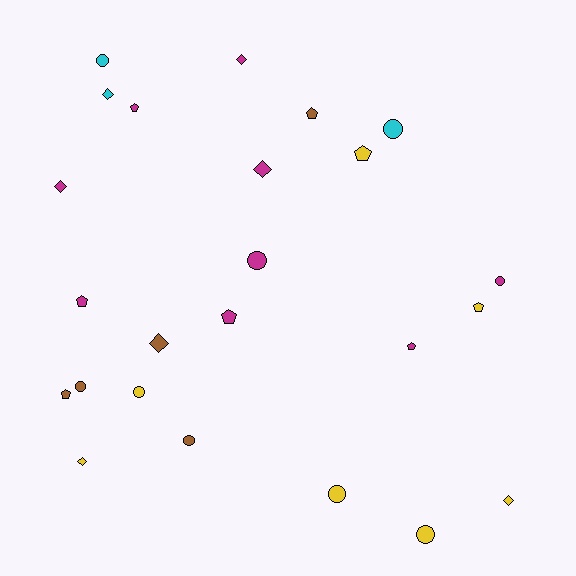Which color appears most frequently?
Magenta, with 9 objects.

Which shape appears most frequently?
Circle, with 9 objects.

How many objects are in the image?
There are 24 objects.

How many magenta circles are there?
There are 2 magenta circles.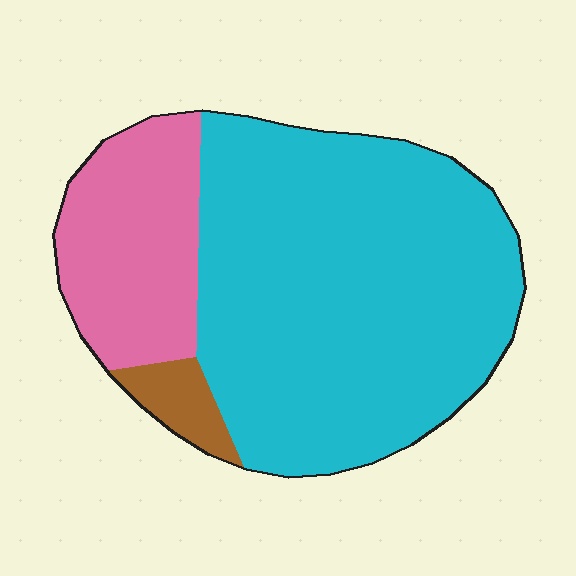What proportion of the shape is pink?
Pink covers roughly 25% of the shape.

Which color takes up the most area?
Cyan, at roughly 70%.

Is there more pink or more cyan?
Cyan.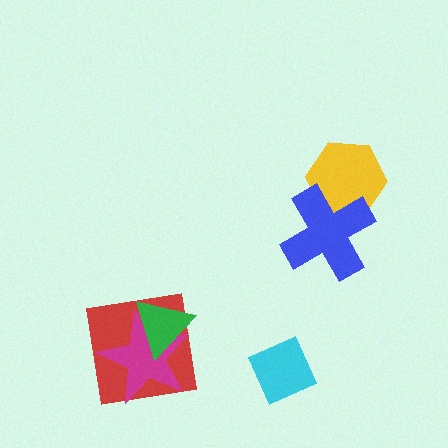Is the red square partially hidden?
Yes, it is partially covered by another shape.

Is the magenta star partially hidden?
Yes, it is partially covered by another shape.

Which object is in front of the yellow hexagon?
The blue cross is in front of the yellow hexagon.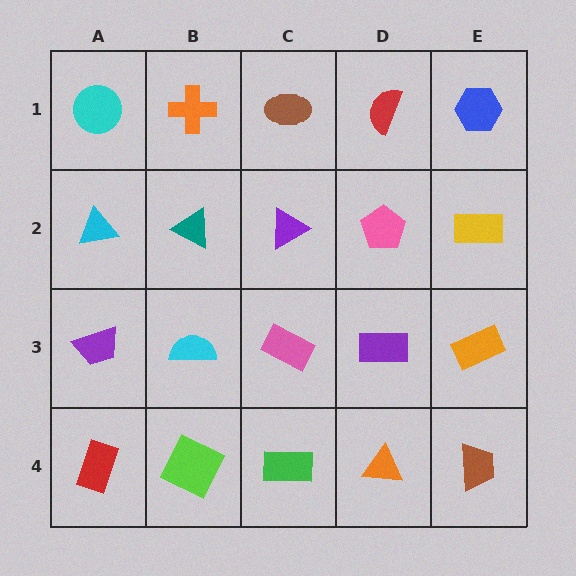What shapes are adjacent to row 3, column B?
A teal triangle (row 2, column B), a lime square (row 4, column B), a purple trapezoid (row 3, column A), a pink rectangle (row 3, column C).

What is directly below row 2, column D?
A purple rectangle.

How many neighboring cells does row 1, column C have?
3.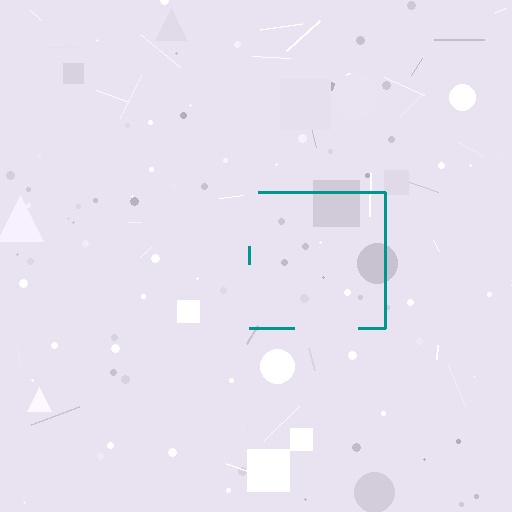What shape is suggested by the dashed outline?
The dashed outline suggests a square.